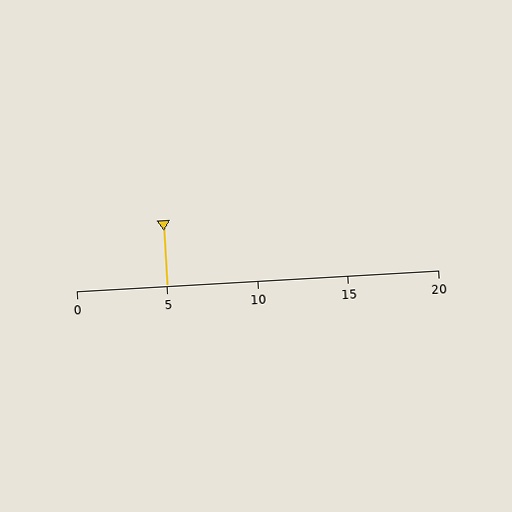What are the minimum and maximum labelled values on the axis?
The axis runs from 0 to 20.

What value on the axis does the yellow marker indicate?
The marker indicates approximately 5.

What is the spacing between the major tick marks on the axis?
The major ticks are spaced 5 apart.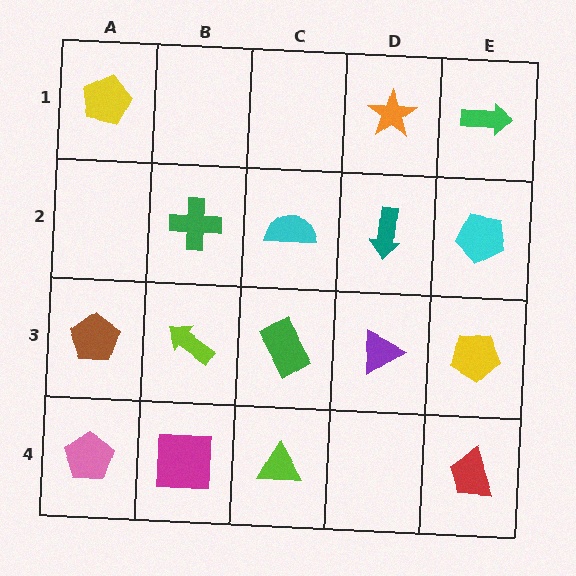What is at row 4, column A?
A pink pentagon.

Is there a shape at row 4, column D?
No, that cell is empty.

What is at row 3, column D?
A purple triangle.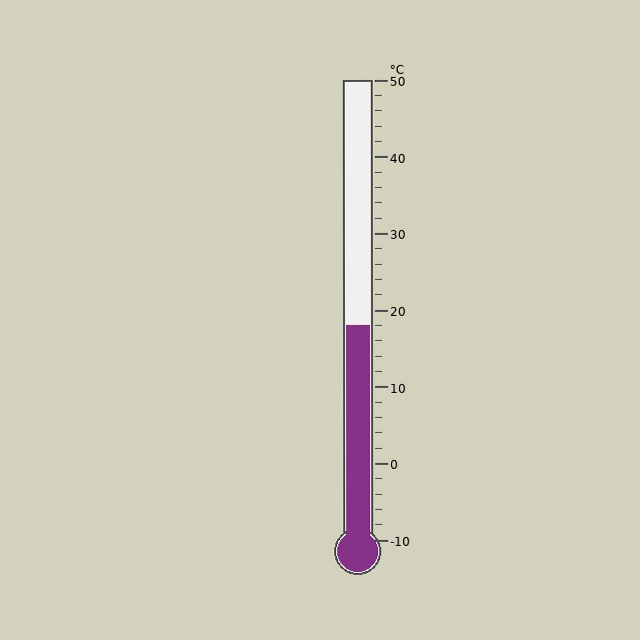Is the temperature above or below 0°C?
The temperature is above 0°C.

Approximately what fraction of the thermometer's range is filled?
The thermometer is filled to approximately 45% of its range.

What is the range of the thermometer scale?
The thermometer scale ranges from -10°C to 50°C.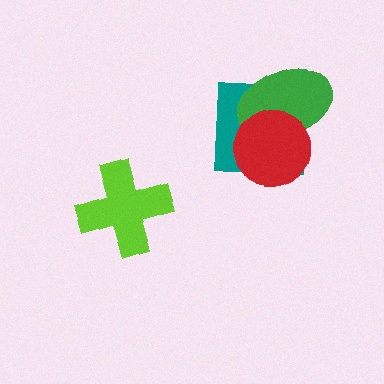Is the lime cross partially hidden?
No, no other shape covers it.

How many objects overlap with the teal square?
2 objects overlap with the teal square.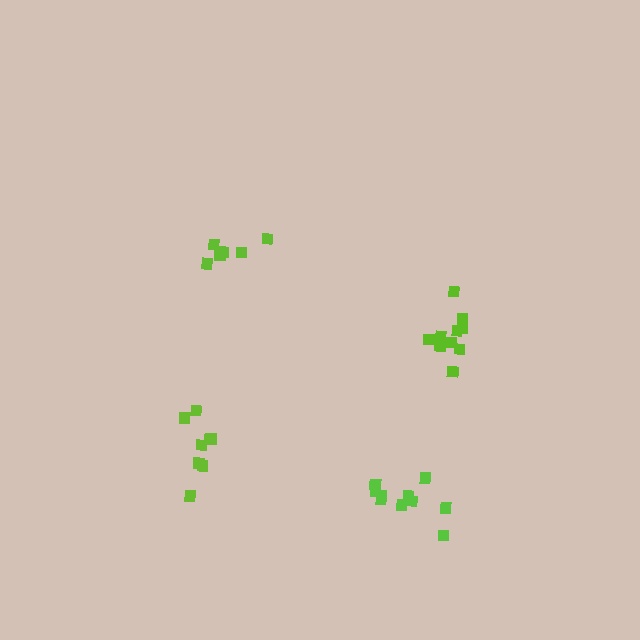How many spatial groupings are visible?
There are 4 spatial groupings.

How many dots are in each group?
Group 1: 10 dots, Group 2: 6 dots, Group 3: 8 dots, Group 4: 10 dots (34 total).